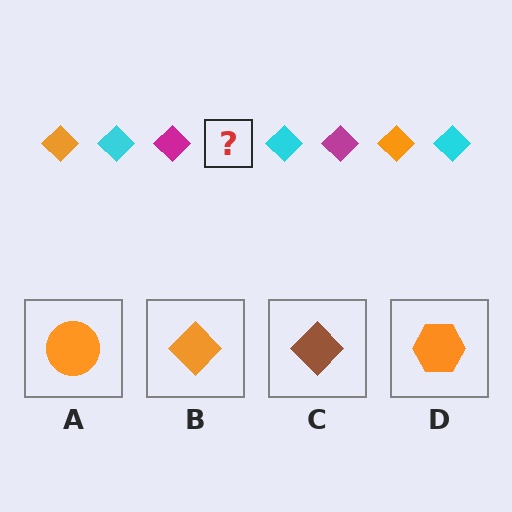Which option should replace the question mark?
Option B.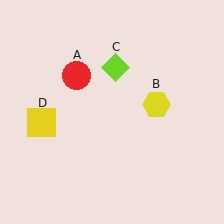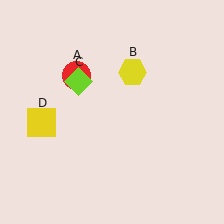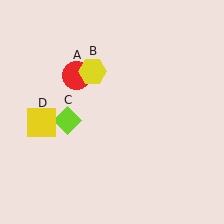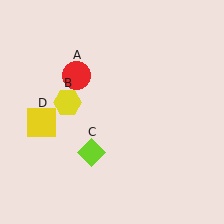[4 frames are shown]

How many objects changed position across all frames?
2 objects changed position: yellow hexagon (object B), lime diamond (object C).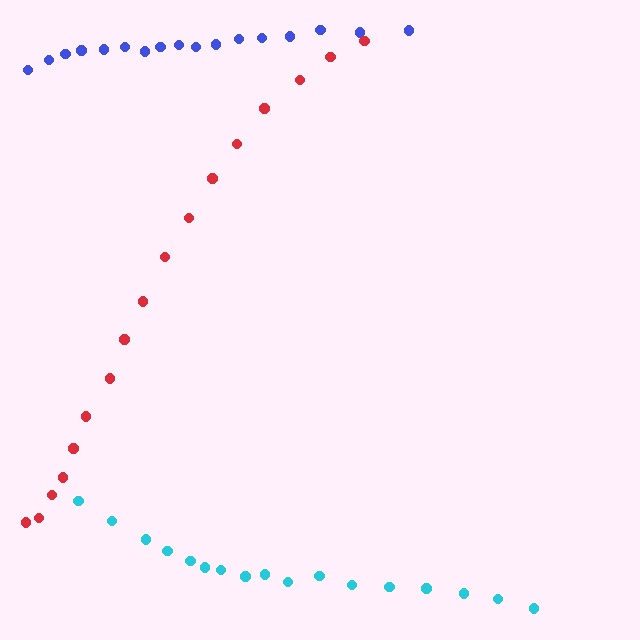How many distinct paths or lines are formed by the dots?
There are 3 distinct paths.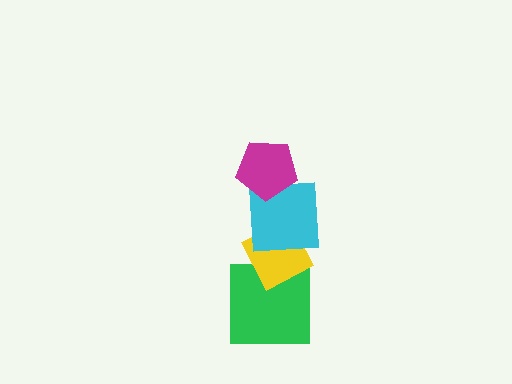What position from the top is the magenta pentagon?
The magenta pentagon is 1st from the top.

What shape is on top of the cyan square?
The magenta pentagon is on top of the cyan square.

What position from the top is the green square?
The green square is 4th from the top.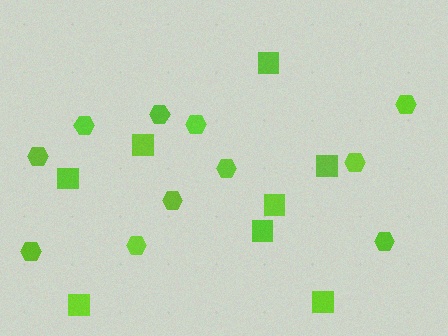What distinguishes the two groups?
There are 2 groups: one group of squares (8) and one group of hexagons (11).